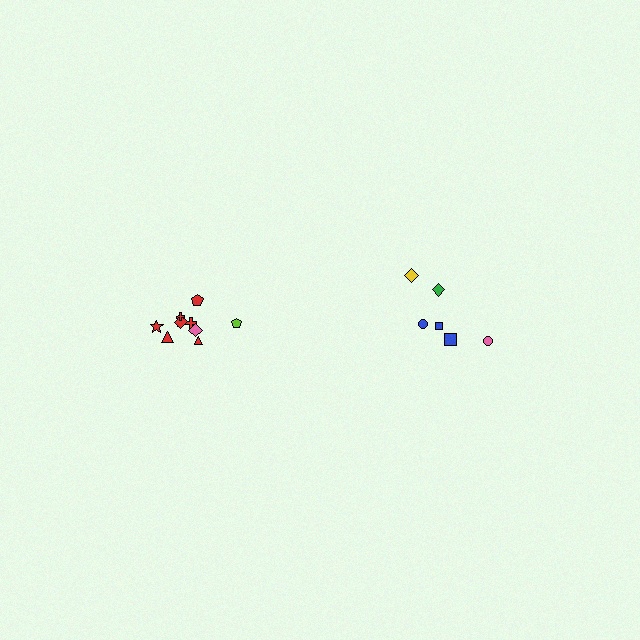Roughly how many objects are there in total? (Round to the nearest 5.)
Roughly 15 objects in total.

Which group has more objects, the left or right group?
The left group.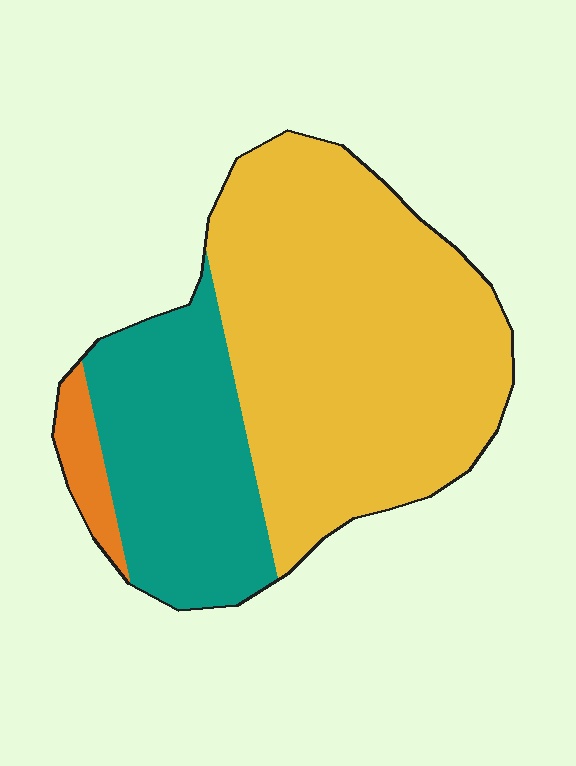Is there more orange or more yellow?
Yellow.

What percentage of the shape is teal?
Teal takes up about one third (1/3) of the shape.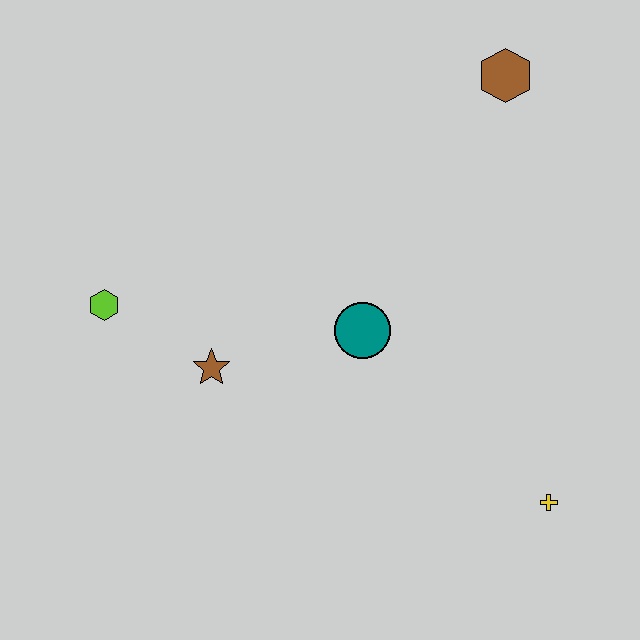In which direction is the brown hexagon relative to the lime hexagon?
The brown hexagon is to the right of the lime hexagon.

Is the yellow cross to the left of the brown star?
No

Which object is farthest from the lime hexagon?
The yellow cross is farthest from the lime hexagon.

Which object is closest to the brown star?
The lime hexagon is closest to the brown star.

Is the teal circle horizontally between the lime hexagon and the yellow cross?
Yes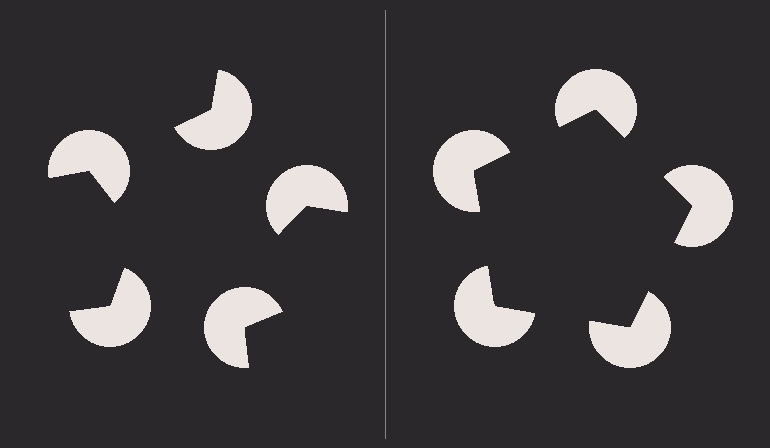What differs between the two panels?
The pac-man discs are positioned identically on both sides; only the wedge orientations differ. On the right they align to a pentagon; on the left they are misaligned.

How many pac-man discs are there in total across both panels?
10 — 5 on each side.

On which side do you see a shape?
An illusory pentagon appears on the right side. On the left side the wedge cuts are rotated, so no coherent shape forms.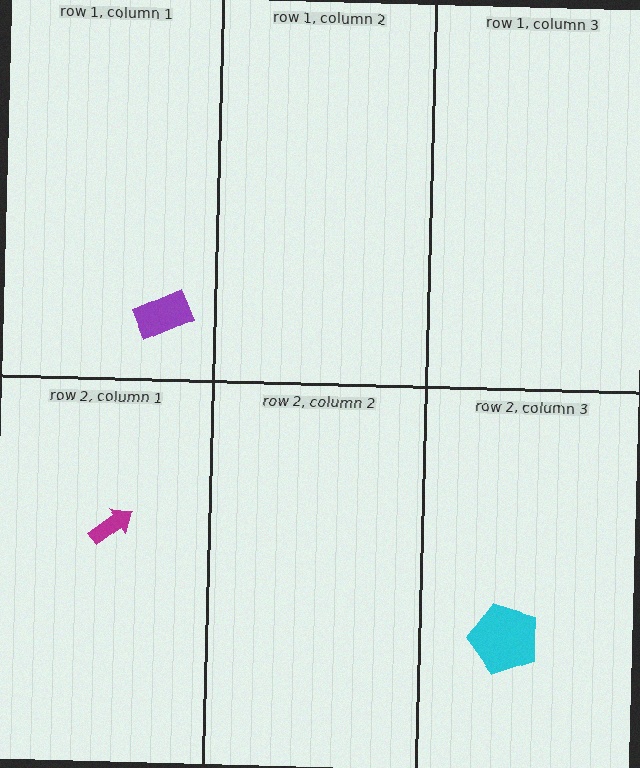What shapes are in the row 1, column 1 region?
The purple rectangle.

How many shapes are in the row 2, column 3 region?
1.